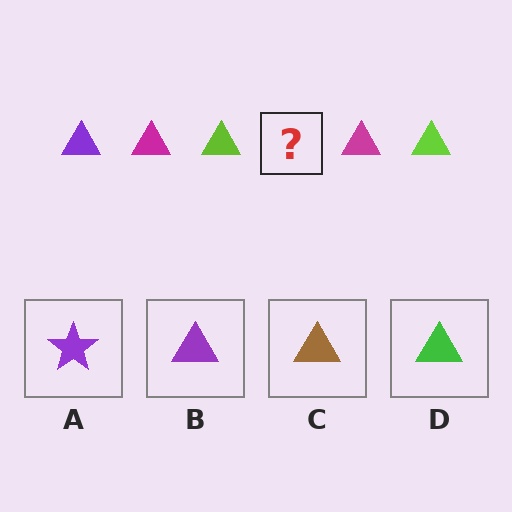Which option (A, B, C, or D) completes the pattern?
B.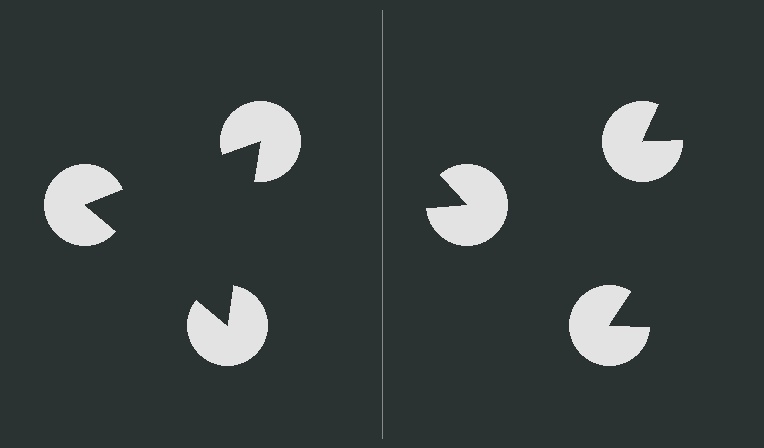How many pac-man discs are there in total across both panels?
6 — 3 on each side.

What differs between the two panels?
The pac-man discs are positioned identically on both sides; only the wedge orientations differ. On the left they align to a triangle; on the right they are misaligned.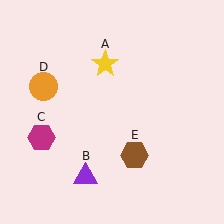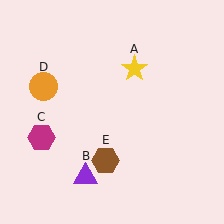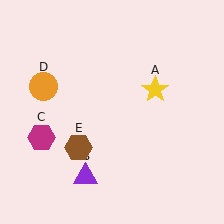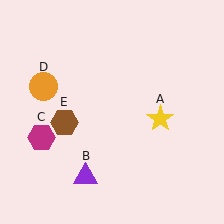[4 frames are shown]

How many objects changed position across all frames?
2 objects changed position: yellow star (object A), brown hexagon (object E).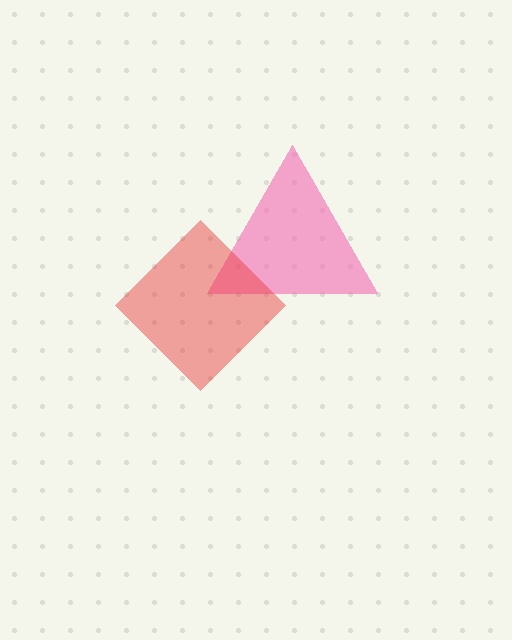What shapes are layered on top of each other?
The layered shapes are: a pink triangle, a red diamond.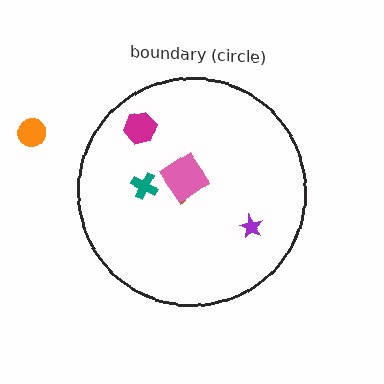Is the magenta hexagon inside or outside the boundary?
Inside.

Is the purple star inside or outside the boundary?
Inside.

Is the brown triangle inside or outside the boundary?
Inside.